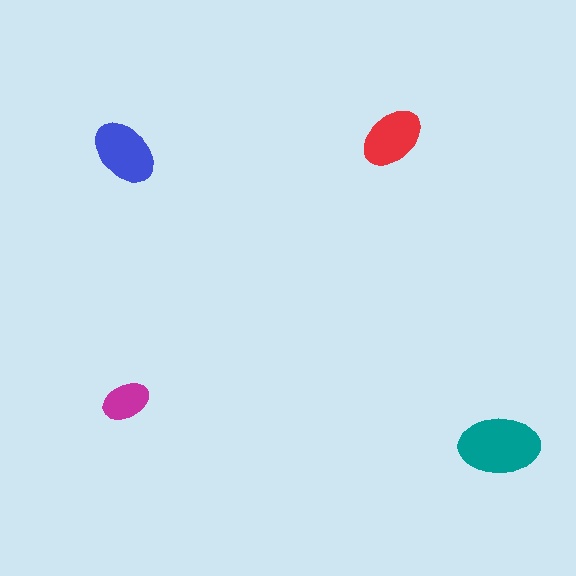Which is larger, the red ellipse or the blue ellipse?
The blue one.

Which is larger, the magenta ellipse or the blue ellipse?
The blue one.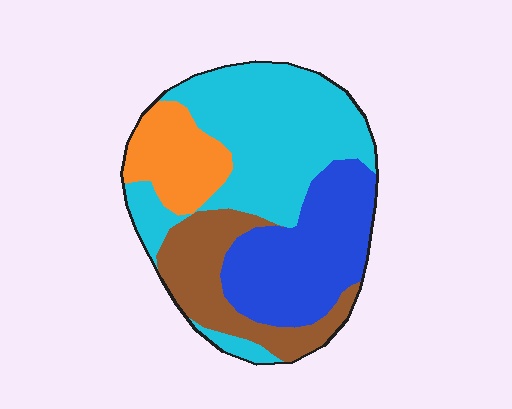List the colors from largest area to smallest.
From largest to smallest: cyan, blue, brown, orange.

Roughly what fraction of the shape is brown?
Brown covers about 20% of the shape.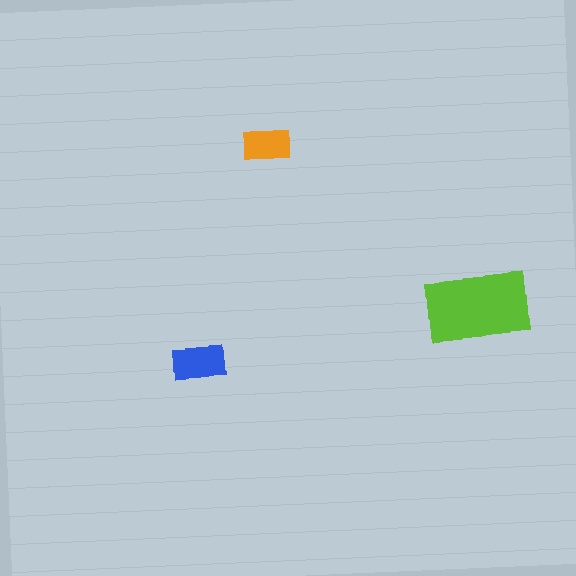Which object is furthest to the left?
The blue rectangle is leftmost.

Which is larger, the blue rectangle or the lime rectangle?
The lime one.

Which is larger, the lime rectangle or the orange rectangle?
The lime one.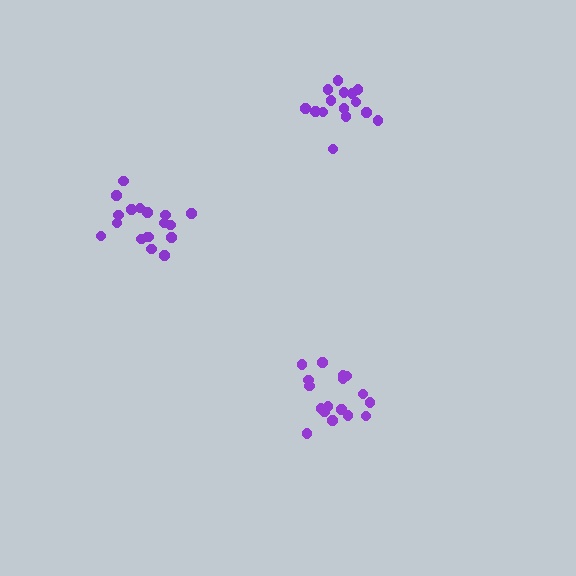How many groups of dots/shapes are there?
There are 3 groups.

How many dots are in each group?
Group 1: 19 dots, Group 2: 17 dots, Group 3: 15 dots (51 total).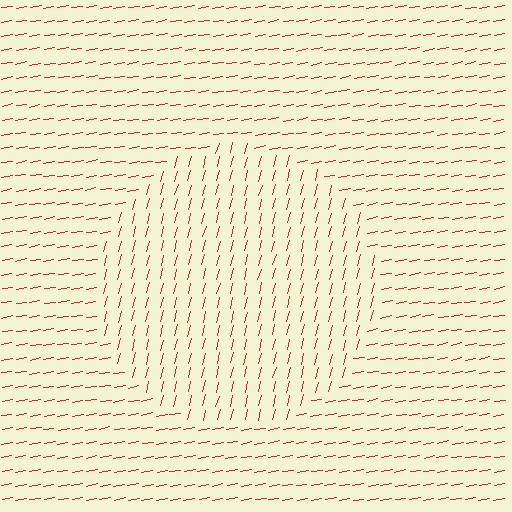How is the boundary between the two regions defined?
The boundary is defined purely by a change in line orientation (approximately 65 degrees difference). All lines are the same color and thickness.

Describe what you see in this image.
The image is filled with small red line segments. A circle region in the image has lines oriented differently from the surrounding lines, creating a visible texture boundary.